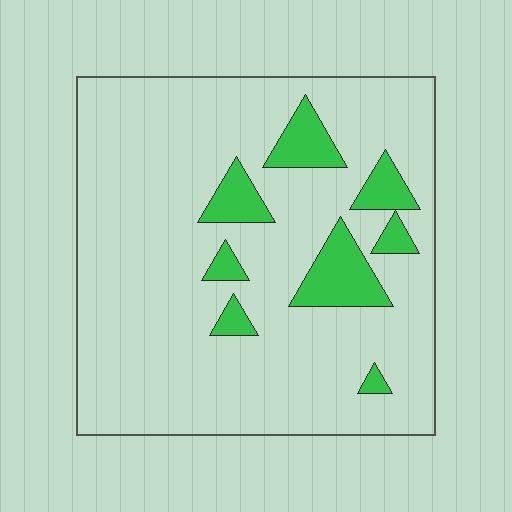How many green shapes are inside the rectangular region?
8.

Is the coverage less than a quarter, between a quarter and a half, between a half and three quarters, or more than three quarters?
Less than a quarter.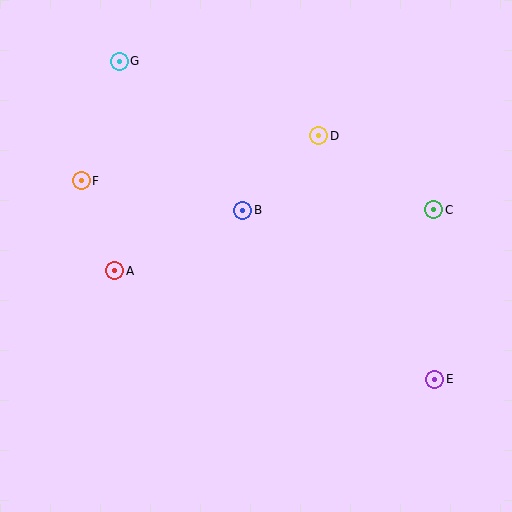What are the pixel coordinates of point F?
Point F is at (81, 181).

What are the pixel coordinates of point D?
Point D is at (319, 136).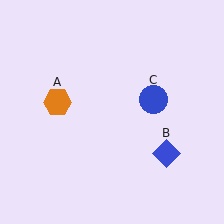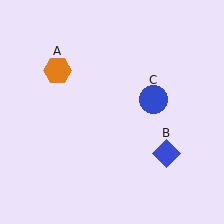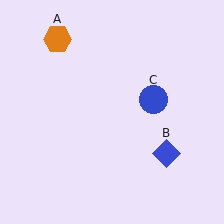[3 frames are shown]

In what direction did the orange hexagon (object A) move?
The orange hexagon (object A) moved up.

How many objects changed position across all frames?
1 object changed position: orange hexagon (object A).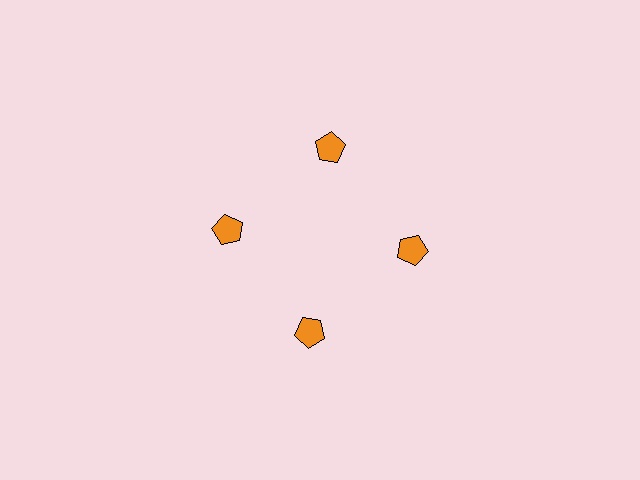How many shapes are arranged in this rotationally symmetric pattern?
There are 4 shapes, arranged in 4 groups of 1.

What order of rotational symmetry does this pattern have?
This pattern has 4-fold rotational symmetry.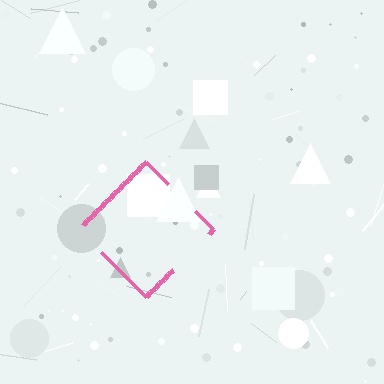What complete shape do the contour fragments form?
The contour fragments form a diamond.